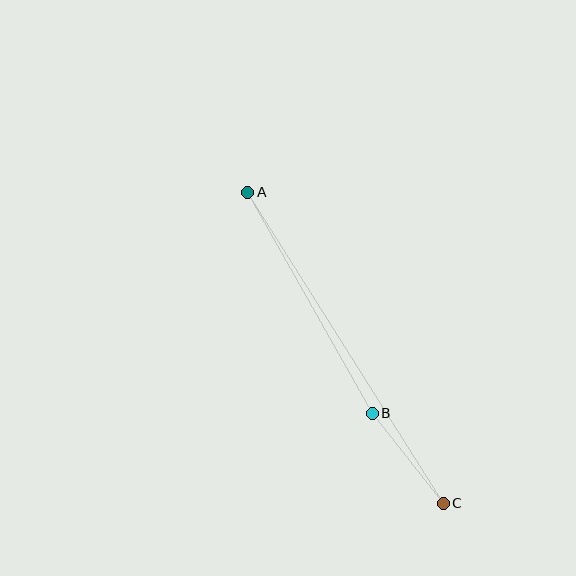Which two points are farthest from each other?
Points A and C are farthest from each other.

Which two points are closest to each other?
Points B and C are closest to each other.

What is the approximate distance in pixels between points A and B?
The distance between A and B is approximately 254 pixels.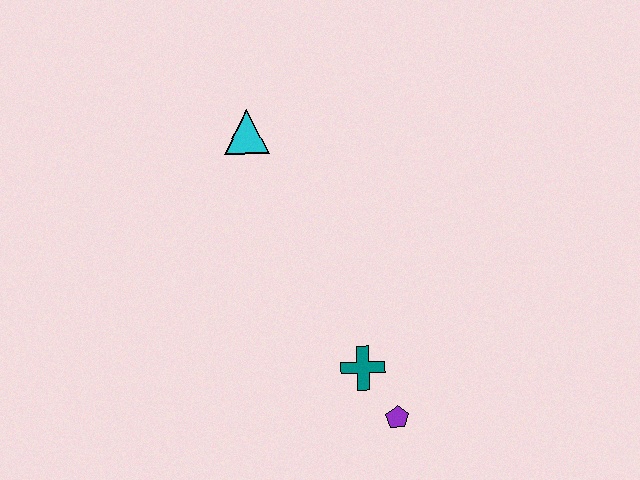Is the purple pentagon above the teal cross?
No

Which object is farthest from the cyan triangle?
The purple pentagon is farthest from the cyan triangle.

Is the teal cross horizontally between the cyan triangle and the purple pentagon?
Yes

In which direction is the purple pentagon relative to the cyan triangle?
The purple pentagon is below the cyan triangle.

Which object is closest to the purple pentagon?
The teal cross is closest to the purple pentagon.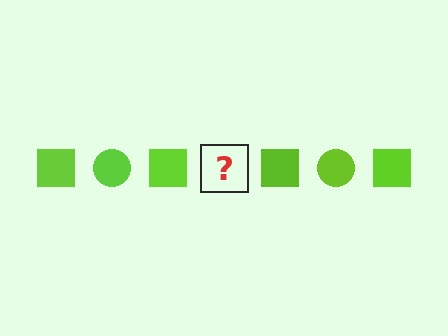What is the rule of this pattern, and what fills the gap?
The rule is that the pattern cycles through square, circle shapes in lime. The gap should be filled with a lime circle.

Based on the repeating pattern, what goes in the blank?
The blank should be a lime circle.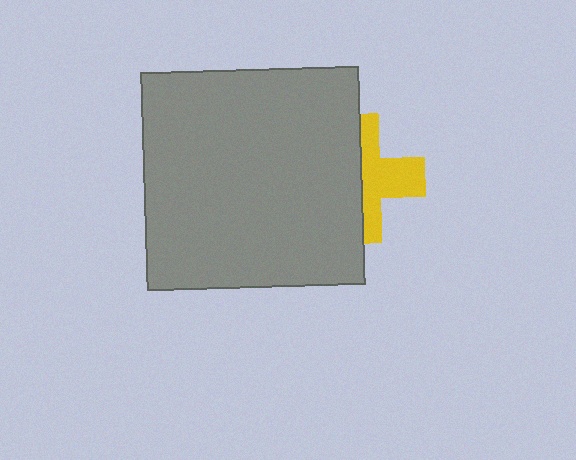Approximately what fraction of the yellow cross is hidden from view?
Roughly 52% of the yellow cross is hidden behind the gray square.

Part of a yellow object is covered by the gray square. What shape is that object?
It is a cross.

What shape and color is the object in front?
The object in front is a gray square.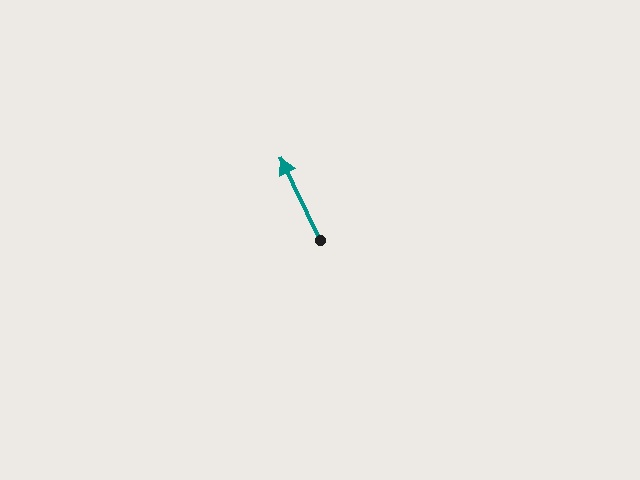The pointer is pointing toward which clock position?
Roughly 11 o'clock.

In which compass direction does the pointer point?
Northwest.